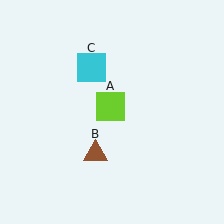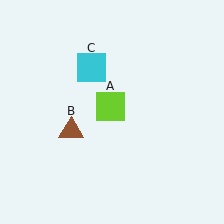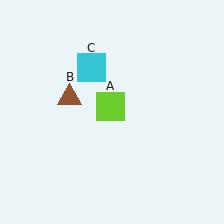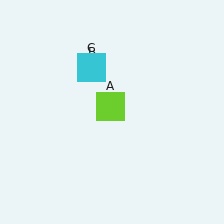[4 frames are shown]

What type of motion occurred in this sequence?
The brown triangle (object B) rotated clockwise around the center of the scene.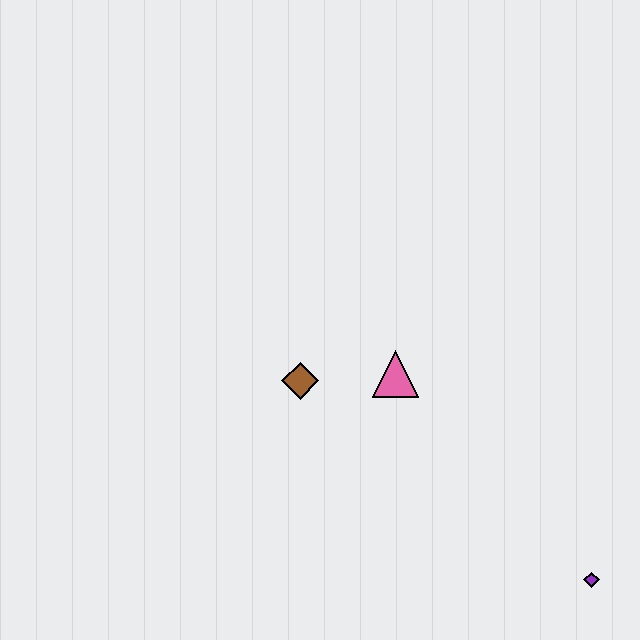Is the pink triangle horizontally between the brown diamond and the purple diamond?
Yes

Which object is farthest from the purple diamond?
The brown diamond is farthest from the purple diamond.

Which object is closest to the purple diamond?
The pink triangle is closest to the purple diamond.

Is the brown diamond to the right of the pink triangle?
No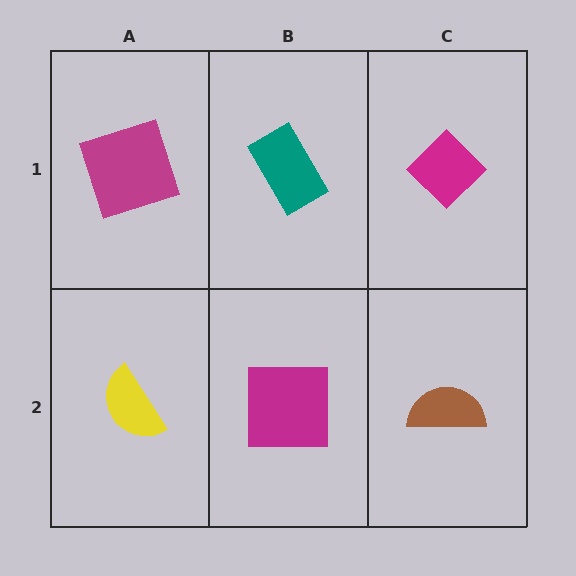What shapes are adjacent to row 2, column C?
A magenta diamond (row 1, column C), a magenta square (row 2, column B).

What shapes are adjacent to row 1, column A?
A yellow semicircle (row 2, column A), a teal rectangle (row 1, column B).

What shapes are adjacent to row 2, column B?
A teal rectangle (row 1, column B), a yellow semicircle (row 2, column A), a brown semicircle (row 2, column C).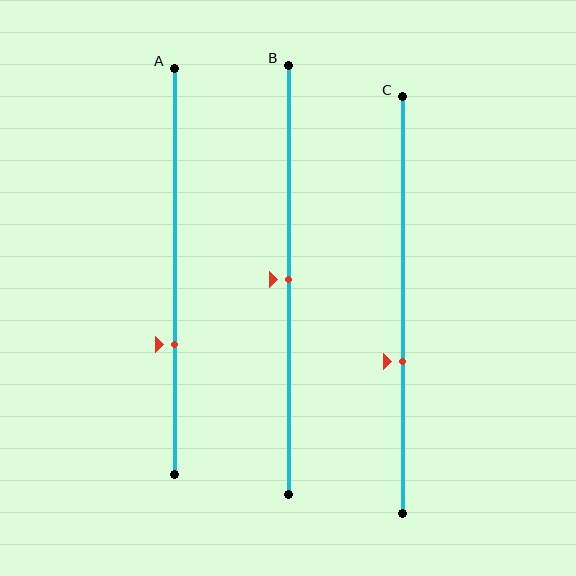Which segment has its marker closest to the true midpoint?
Segment B has its marker closest to the true midpoint.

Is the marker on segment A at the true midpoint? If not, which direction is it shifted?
No, the marker on segment A is shifted downward by about 18% of the segment length.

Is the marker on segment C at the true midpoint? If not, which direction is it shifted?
No, the marker on segment C is shifted downward by about 13% of the segment length.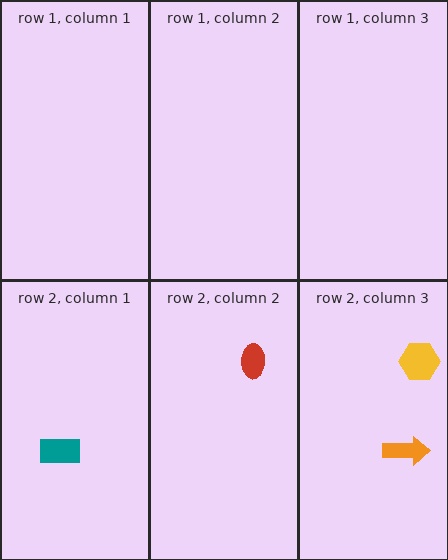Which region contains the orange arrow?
The row 2, column 3 region.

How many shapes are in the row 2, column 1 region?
1.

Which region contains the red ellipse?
The row 2, column 2 region.